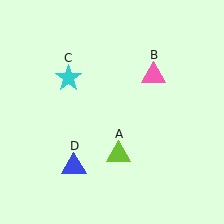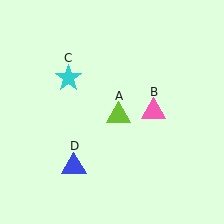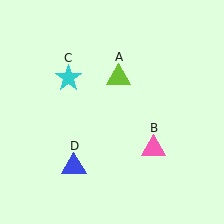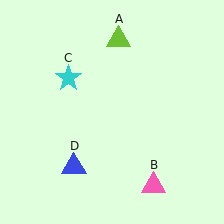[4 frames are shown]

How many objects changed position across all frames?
2 objects changed position: lime triangle (object A), pink triangle (object B).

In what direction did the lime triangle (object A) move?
The lime triangle (object A) moved up.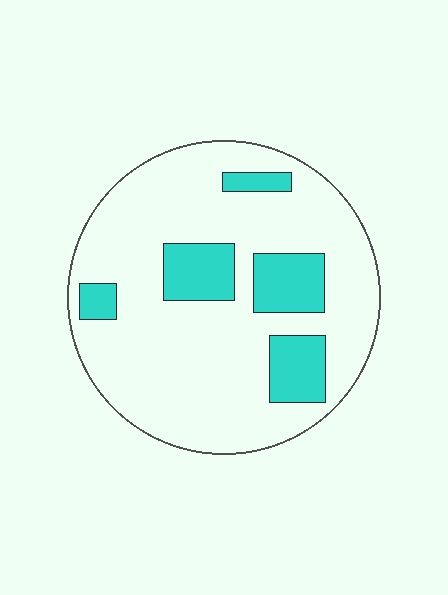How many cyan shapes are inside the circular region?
5.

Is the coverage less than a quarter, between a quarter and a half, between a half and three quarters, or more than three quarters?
Less than a quarter.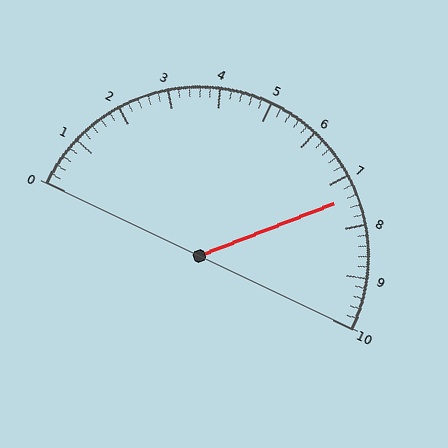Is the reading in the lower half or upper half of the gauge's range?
The reading is in the upper half of the range (0 to 10).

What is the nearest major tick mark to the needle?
The nearest major tick mark is 7.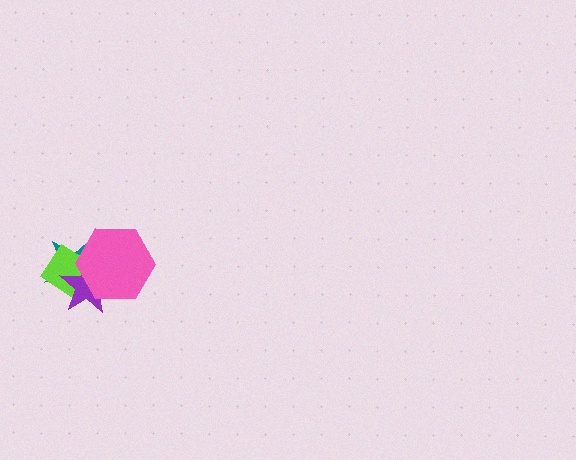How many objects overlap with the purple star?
3 objects overlap with the purple star.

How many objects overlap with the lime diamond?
3 objects overlap with the lime diamond.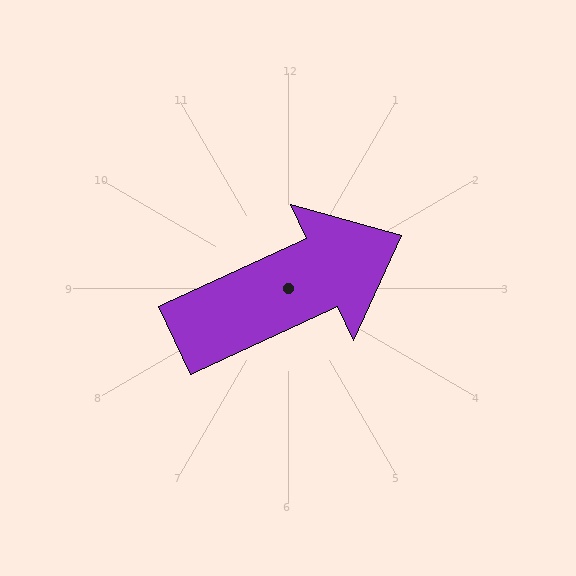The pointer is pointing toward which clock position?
Roughly 2 o'clock.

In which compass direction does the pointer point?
Northeast.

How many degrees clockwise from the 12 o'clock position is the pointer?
Approximately 65 degrees.